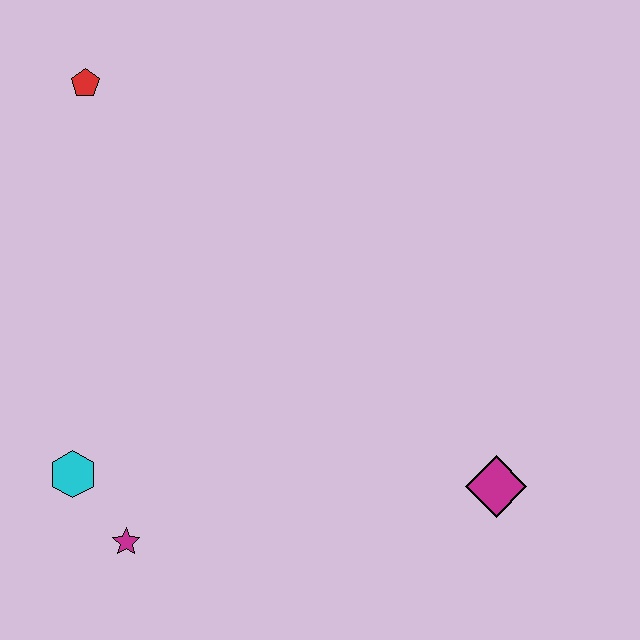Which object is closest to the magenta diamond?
The magenta star is closest to the magenta diamond.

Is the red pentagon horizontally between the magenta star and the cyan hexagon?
Yes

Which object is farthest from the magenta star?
The red pentagon is farthest from the magenta star.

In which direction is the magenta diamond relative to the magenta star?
The magenta diamond is to the right of the magenta star.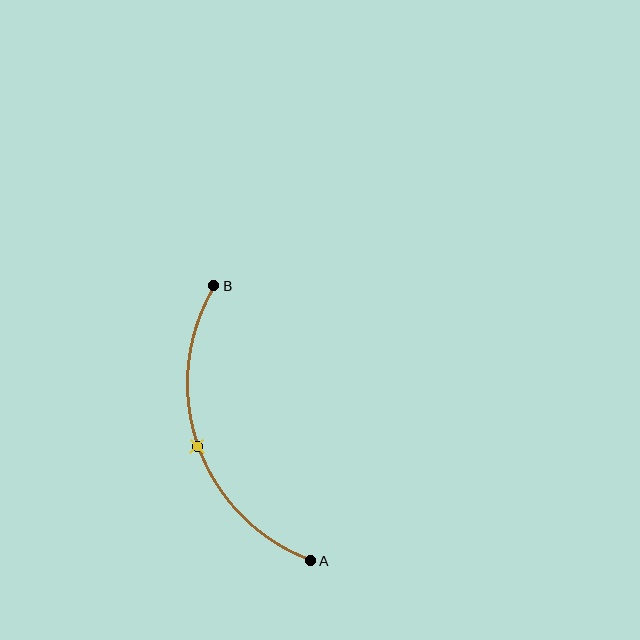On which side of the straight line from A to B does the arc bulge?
The arc bulges to the left of the straight line connecting A and B.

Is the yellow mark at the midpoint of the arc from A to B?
Yes. The yellow mark lies on the arc at equal arc-length from both A and B — it is the arc midpoint.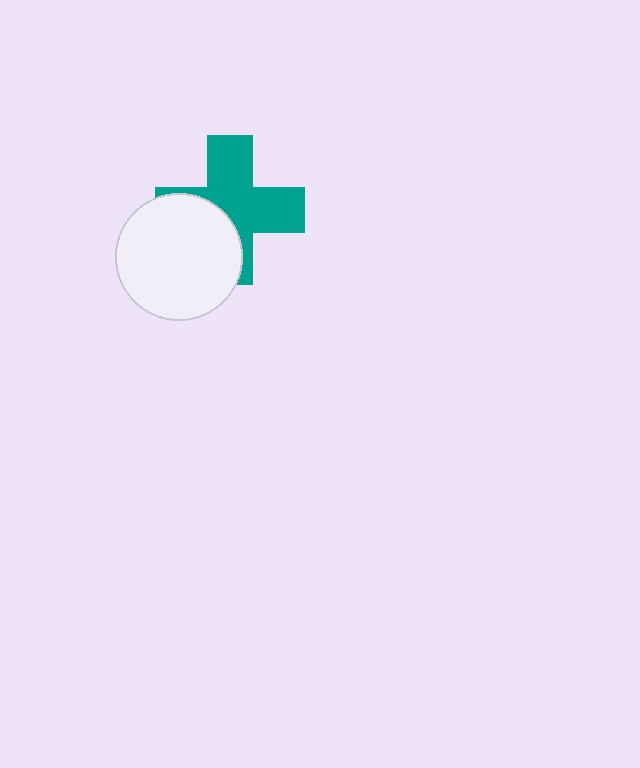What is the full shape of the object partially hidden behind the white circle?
The partially hidden object is a teal cross.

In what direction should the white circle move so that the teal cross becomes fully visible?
The white circle should move toward the lower-left. That is the shortest direction to clear the overlap and leave the teal cross fully visible.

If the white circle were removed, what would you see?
You would see the complete teal cross.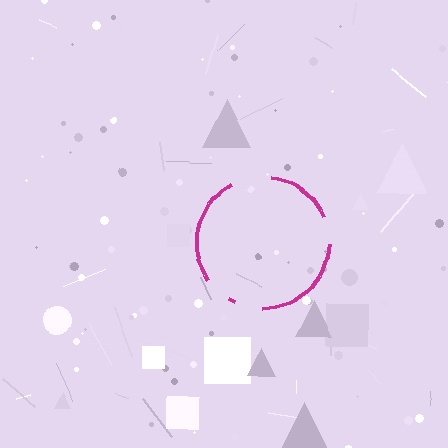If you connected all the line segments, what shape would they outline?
They would outline a circle.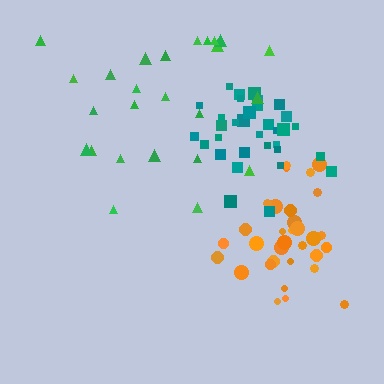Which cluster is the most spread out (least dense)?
Green.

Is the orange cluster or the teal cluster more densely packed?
Teal.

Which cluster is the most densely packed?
Teal.